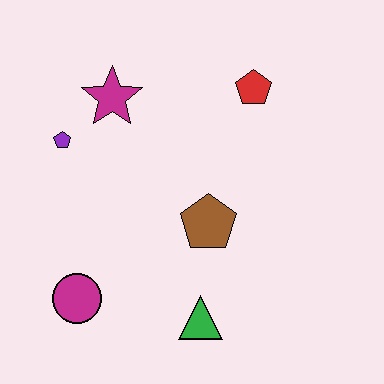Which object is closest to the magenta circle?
The green triangle is closest to the magenta circle.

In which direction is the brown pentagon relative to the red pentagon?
The brown pentagon is below the red pentagon.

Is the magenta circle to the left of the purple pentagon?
No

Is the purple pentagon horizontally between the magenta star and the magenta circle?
No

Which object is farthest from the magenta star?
The green triangle is farthest from the magenta star.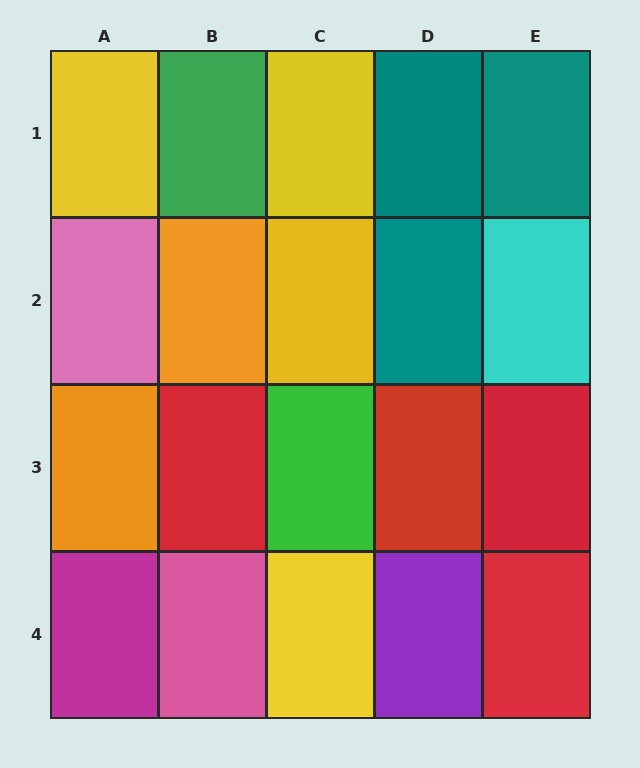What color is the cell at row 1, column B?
Green.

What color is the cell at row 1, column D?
Teal.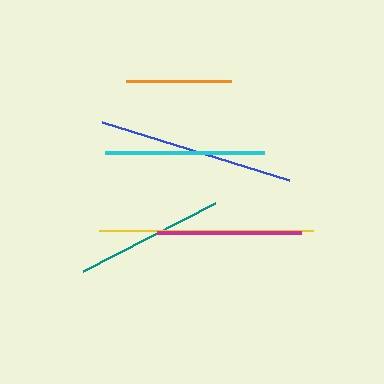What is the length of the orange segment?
The orange segment is approximately 105 pixels long.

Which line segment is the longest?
The yellow line is the longest at approximately 214 pixels.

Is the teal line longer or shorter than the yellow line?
The yellow line is longer than the teal line.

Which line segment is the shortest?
The orange line is the shortest at approximately 105 pixels.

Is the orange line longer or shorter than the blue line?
The blue line is longer than the orange line.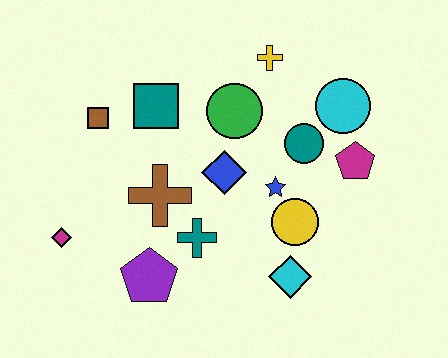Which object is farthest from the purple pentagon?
The cyan circle is farthest from the purple pentagon.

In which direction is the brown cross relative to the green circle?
The brown cross is below the green circle.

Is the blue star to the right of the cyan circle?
No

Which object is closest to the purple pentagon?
The teal cross is closest to the purple pentagon.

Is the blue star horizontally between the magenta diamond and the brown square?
No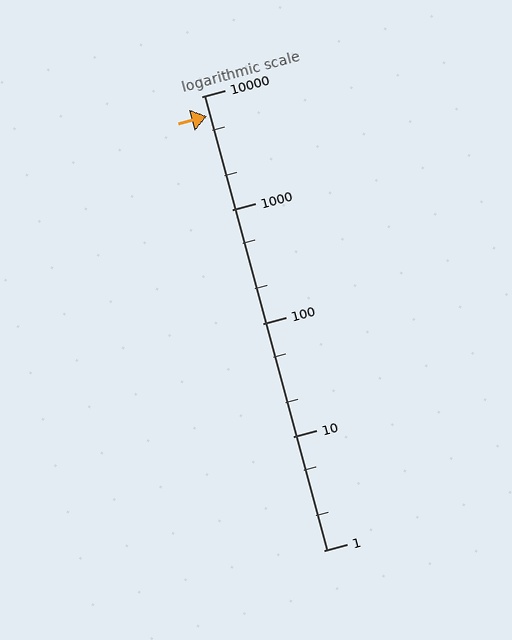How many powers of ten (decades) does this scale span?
The scale spans 4 decades, from 1 to 10000.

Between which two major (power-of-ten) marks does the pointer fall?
The pointer is between 1000 and 10000.